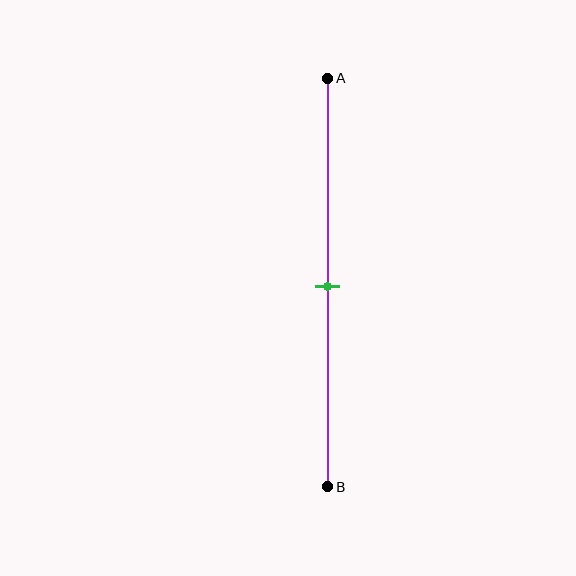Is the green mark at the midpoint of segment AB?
Yes, the mark is approximately at the midpoint.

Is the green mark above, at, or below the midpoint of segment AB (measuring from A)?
The green mark is approximately at the midpoint of segment AB.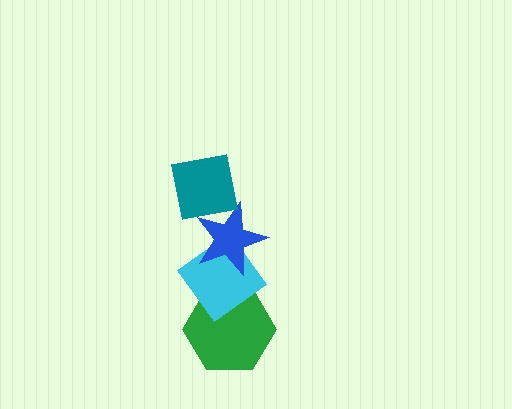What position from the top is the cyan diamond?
The cyan diamond is 3rd from the top.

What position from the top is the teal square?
The teal square is 1st from the top.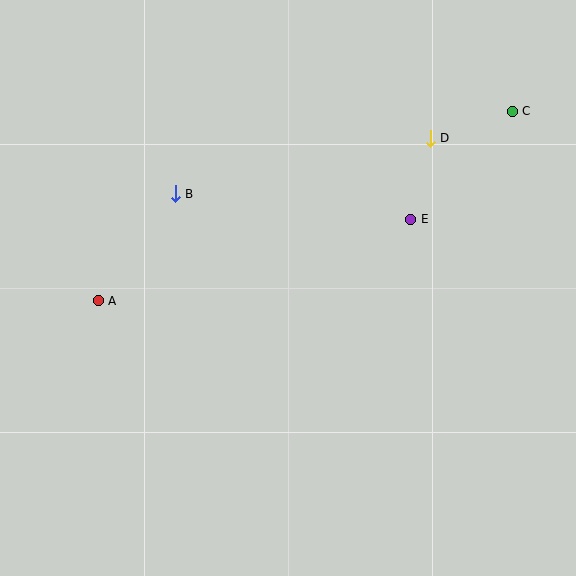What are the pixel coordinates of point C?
Point C is at (512, 111).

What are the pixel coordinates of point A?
Point A is at (98, 301).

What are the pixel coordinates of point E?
Point E is at (411, 219).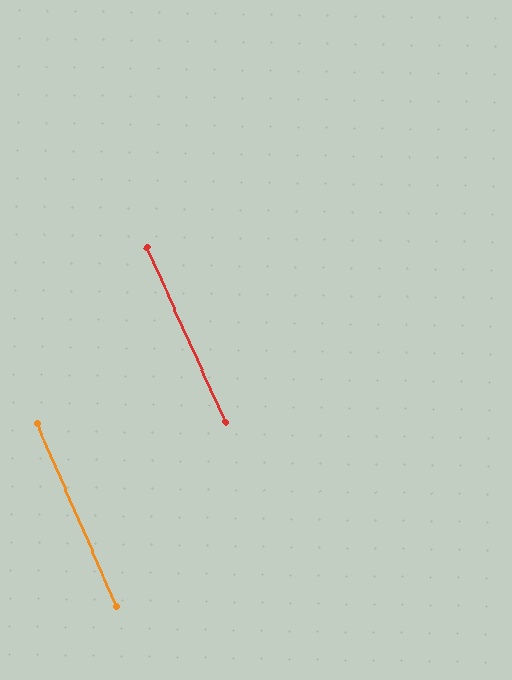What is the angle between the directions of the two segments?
Approximately 1 degree.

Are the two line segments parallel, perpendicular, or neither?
Parallel — their directions differ by only 0.6°.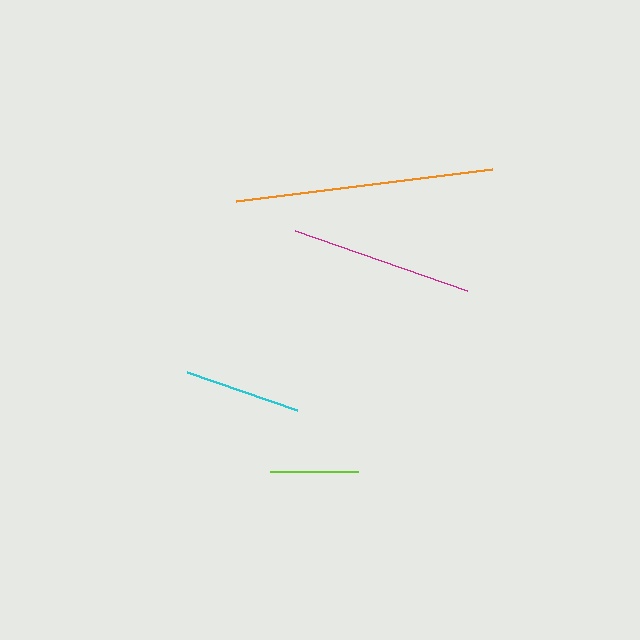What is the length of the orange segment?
The orange segment is approximately 258 pixels long.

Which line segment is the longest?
The orange line is the longest at approximately 258 pixels.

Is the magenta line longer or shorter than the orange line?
The orange line is longer than the magenta line.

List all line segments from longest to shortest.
From longest to shortest: orange, magenta, cyan, lime.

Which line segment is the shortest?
The lime line is the shortest at approximately 88 pixels.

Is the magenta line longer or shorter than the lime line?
The magenta line is longer than the lime line.